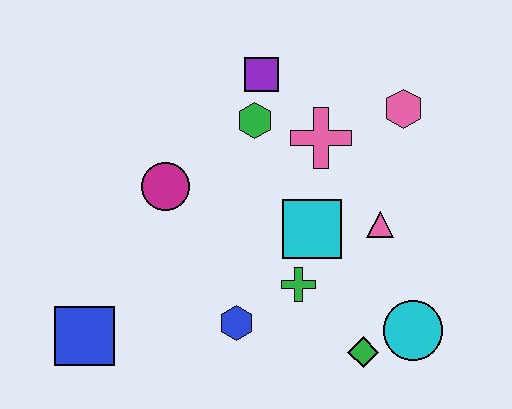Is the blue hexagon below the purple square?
Yes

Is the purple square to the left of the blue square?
No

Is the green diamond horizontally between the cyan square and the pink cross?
No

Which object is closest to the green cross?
The cyan square is closest to the green cross.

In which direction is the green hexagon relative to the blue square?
The green hexagon is above the blue square.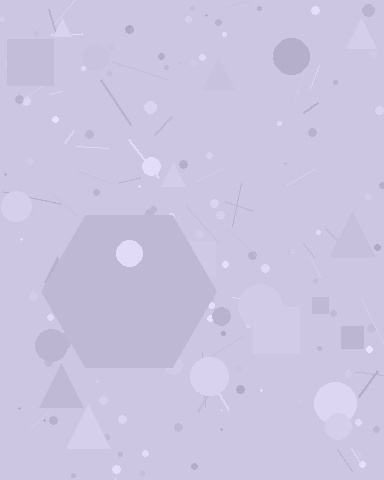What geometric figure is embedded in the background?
A hexagon is embedded in the background.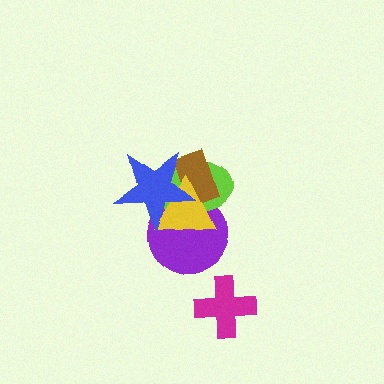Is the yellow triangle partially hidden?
Yes, it is partially covered by another shape.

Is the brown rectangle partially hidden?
Yes, it is partially covered by another shape.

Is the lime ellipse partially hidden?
Yes, it is partially covered by another shape.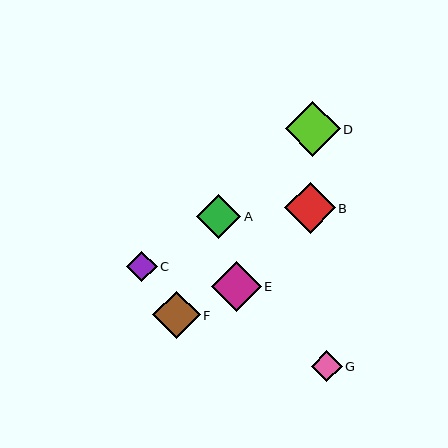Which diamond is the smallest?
Diamond C is the smallest with a size of approximately 31 pixels.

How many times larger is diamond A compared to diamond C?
Diamond A is approximately 1.4 times the size of diamond C.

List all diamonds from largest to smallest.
From largest to smallest: D, B, E, F, A, G, C.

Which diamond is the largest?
Diamond D is the largest with a size of approximately 55 pixels.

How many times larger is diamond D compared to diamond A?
Diamond D is approximately 1.2 times the size of diamond A.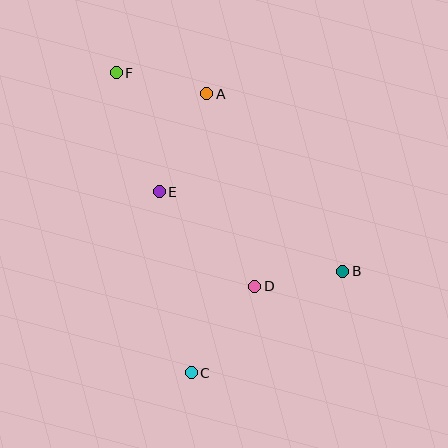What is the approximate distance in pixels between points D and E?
The distance between D and E is approximately 134 pixels.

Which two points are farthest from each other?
Points C and F are farthest from each other.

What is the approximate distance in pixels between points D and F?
The distance between D and F is approximately 254 pixels.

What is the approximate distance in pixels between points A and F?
The distance between A and F is approximately 93 pixels.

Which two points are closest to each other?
Points B and D are closest to each other.